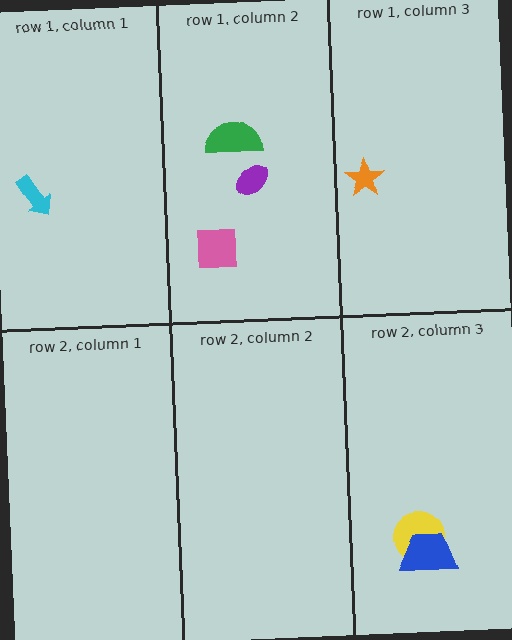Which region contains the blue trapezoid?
The row 2, column 3 region.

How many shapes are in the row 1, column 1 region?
1.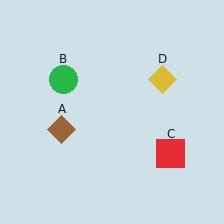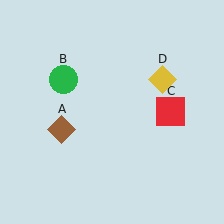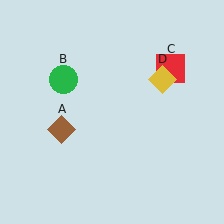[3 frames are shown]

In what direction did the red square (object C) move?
The red square (object C) moved up.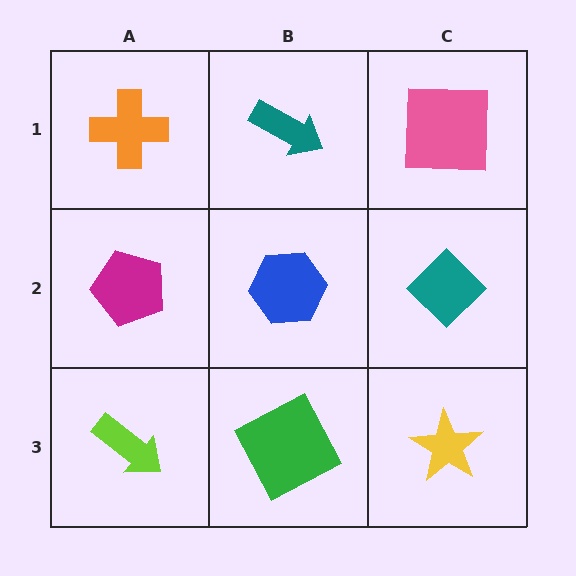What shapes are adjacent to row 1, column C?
A teal diamond (row 2, column C), a teal arrow (row 1, column B).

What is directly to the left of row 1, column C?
A teal arrow.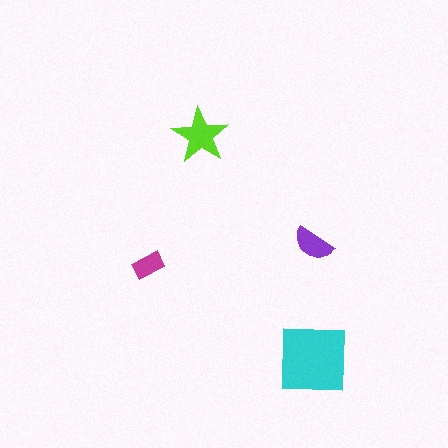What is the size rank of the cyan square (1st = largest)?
1st.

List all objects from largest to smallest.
The cyan square, the lime star, the purple semicircle, the magenta rectangle.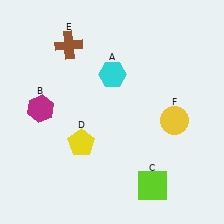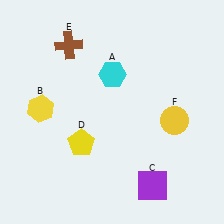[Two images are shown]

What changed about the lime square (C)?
In Image 1, C is lime. In Image 2, it changed to purple.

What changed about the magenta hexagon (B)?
In Image 1, B is magenta. In Image 2, it changed to yellow.